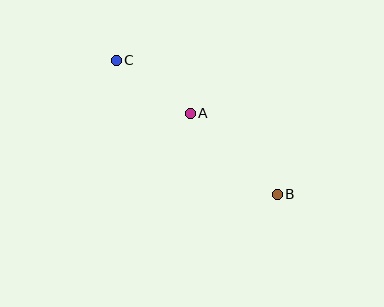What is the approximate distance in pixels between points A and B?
The distance between A and B is approximately 118 pixels.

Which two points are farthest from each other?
Points B and C are farthest from each other.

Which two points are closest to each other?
Points A and C are closest to each other.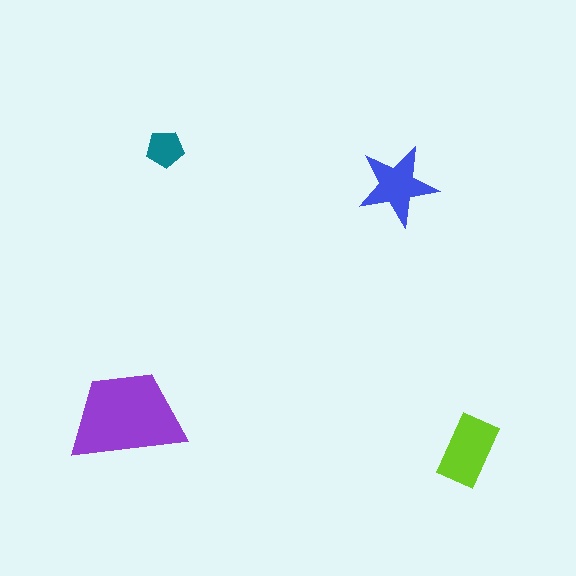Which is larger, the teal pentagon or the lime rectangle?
The lime rectangle.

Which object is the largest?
The purple trapezoid.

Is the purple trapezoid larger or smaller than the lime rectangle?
Larger.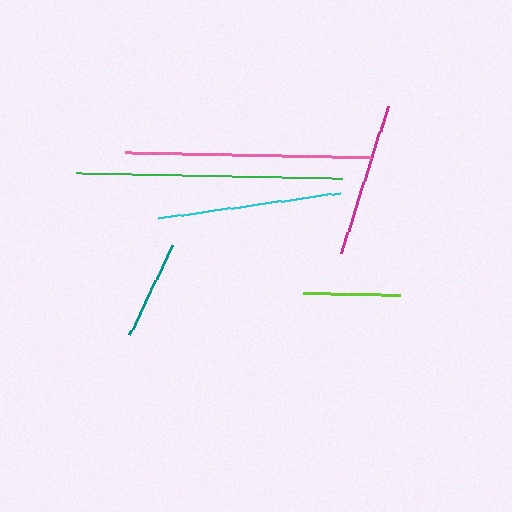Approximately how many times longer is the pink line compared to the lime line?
The pink line is approximately 2.5 times the length of the lime line.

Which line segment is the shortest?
The lime line is the shortest at approximately 97 pixels.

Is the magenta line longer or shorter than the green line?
The green line is longer than the magenta line.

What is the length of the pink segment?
The pink segment is approximately 247 pixels long.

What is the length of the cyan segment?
The cyan segment is approximately 185 pixels long.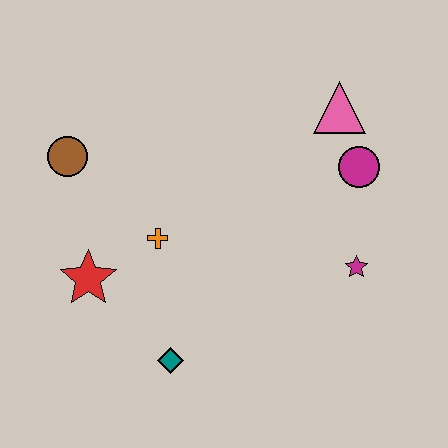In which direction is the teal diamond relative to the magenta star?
The teal diamond is to the left of the magenta star.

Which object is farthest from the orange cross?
The pink triangle is farthest from the orange cross.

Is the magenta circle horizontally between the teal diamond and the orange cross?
No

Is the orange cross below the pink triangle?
Yes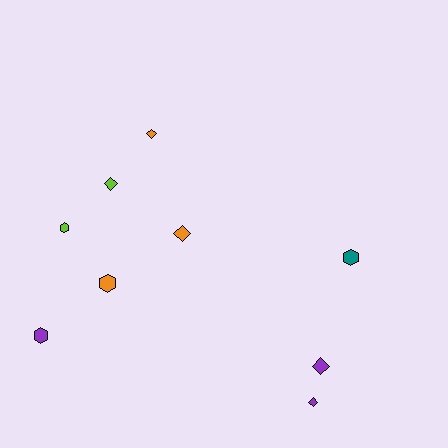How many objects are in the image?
There are 9 objects.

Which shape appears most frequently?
Diamond, with 5 objects.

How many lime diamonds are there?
There is 1 lime diamond.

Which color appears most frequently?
Purple, with 3 objects.